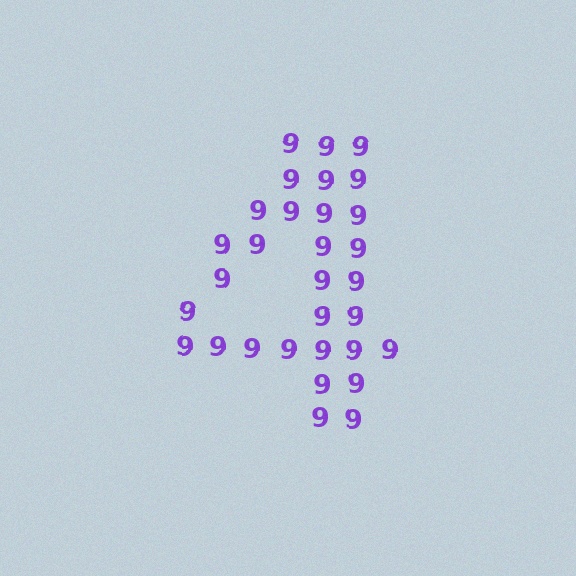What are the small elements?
The small elements are digit 9's.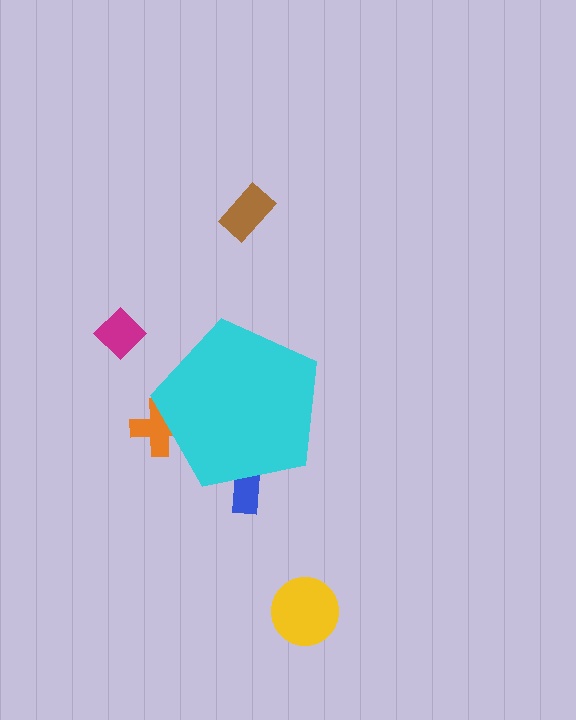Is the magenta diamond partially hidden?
No, the magenta diamond is fully visible.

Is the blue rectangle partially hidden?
Yes, the blue rectangle is partially hidden behind the cyan pentagon.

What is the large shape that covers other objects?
A cyan pentagon.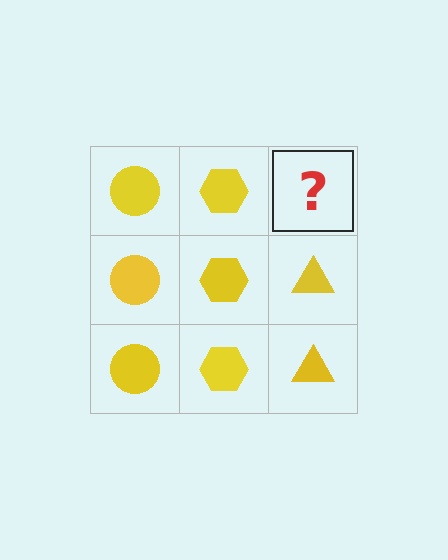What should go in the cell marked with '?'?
The missing cell should contain a yellow triangle.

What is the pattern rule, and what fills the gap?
The rule is that each column has a consistent shape. The gap should be filled with a yellow triangle.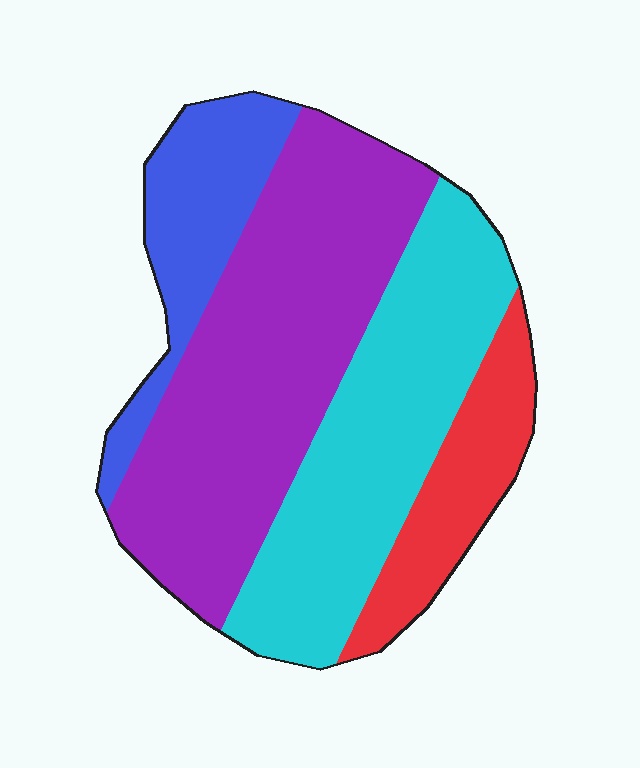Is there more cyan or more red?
Cyan.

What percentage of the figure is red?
Red covers around 15% of the figure.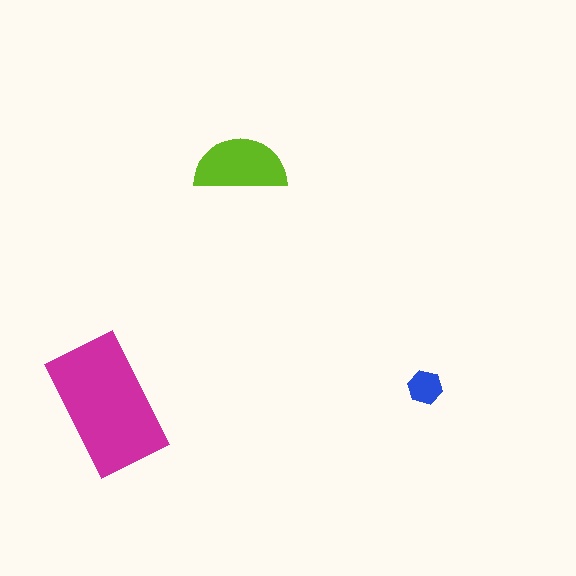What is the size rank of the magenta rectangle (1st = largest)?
1st.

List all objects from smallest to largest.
The blue hexagon, the lime semicircle, the magenta rectangle.